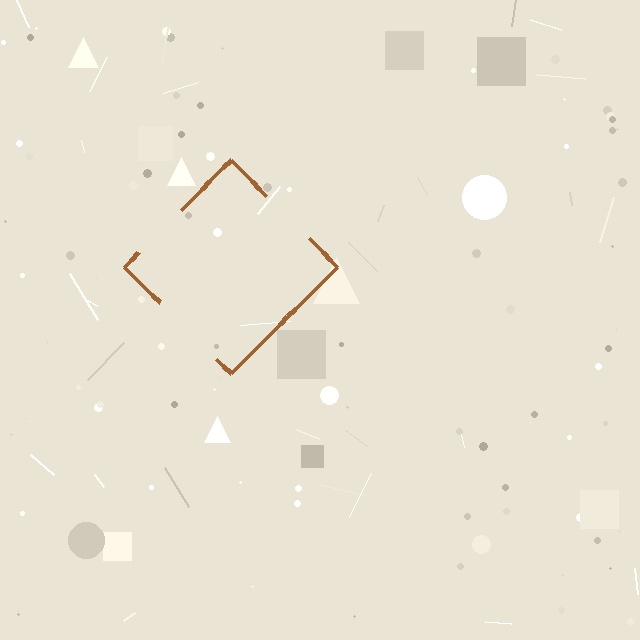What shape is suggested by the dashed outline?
The dashed outline suggests a diamond.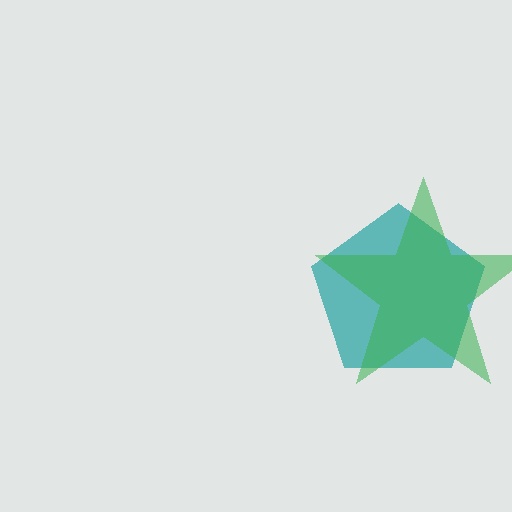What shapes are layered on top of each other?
The layered shapes are: a teal pentagon, a green star.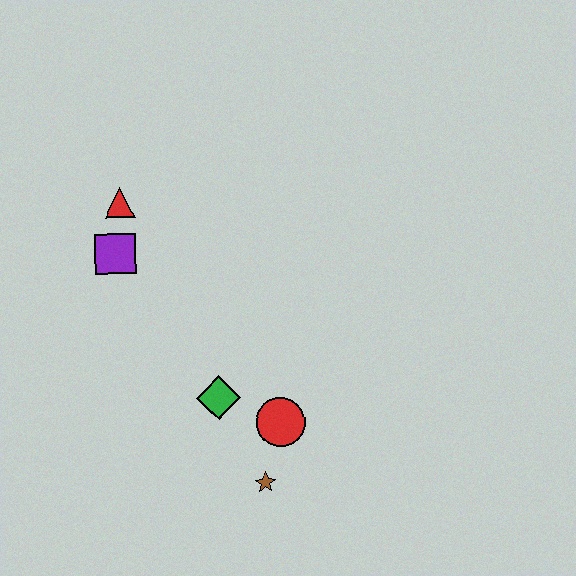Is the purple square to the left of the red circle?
Yes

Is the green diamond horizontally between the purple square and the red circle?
Yes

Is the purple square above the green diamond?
Yes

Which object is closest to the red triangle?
The purple square is closest to the red triangle.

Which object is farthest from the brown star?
The red triangle is farthest from the brown star.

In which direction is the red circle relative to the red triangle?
The red circle is below the red triangle.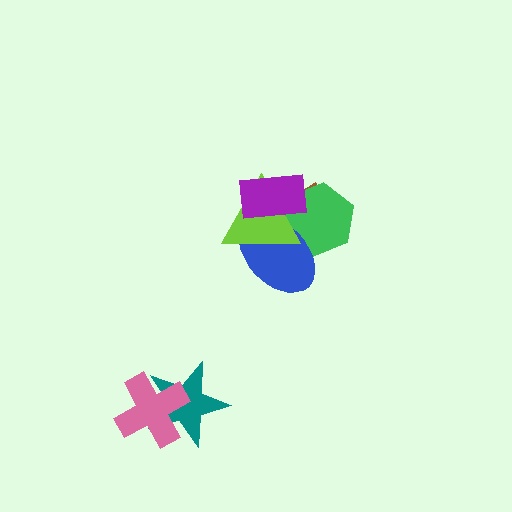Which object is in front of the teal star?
The pink cross is in front of the teal star.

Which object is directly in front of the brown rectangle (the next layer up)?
The green hexagon is directly in front of the brown rectangle.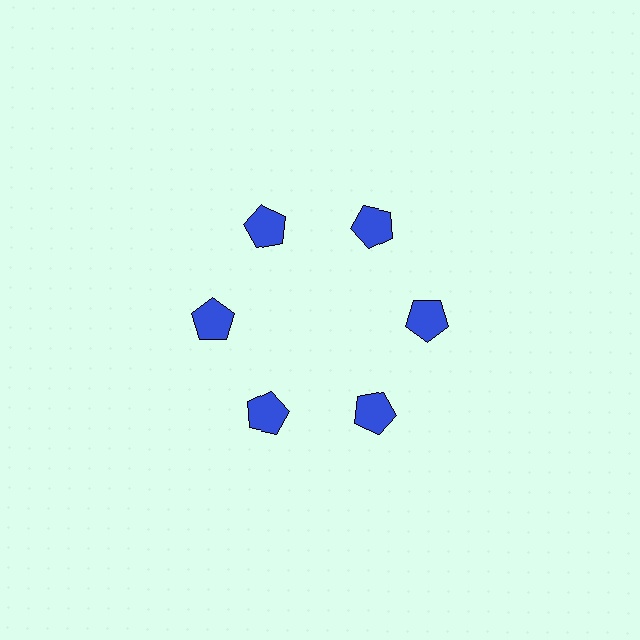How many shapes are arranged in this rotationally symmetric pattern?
There are 6 shapes, arranged in 6 groups of 1.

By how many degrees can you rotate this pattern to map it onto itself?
The pattern maps onto itself every 60 degrees of rotation.